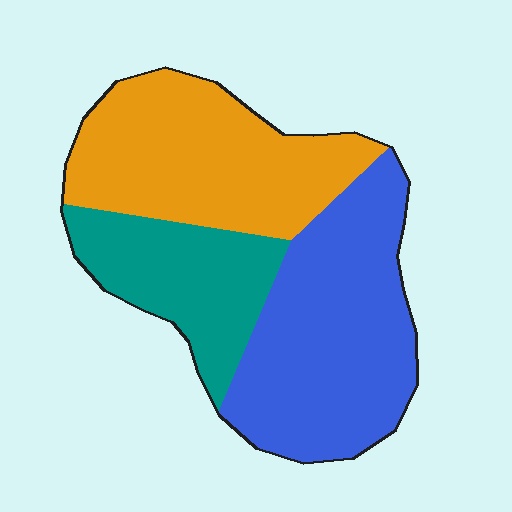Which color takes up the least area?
Teal, at roughly 25%.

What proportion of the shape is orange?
Orange covers about 35% of the shape.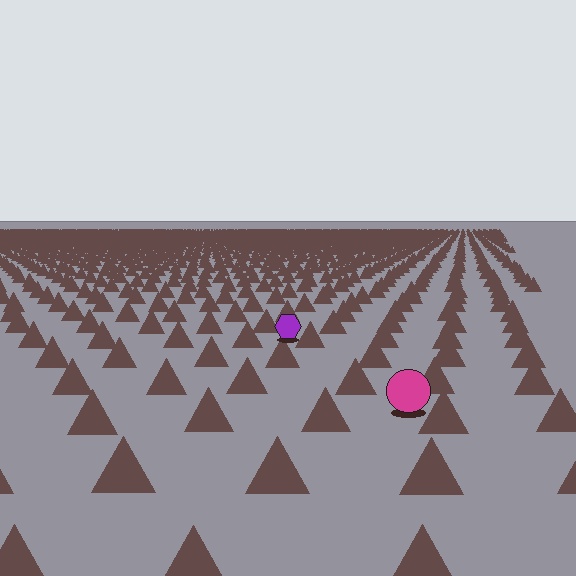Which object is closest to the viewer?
The magenta circle is closest. The texture marks near it are larger and more spread out.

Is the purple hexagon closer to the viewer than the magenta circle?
No. The magenta circle is closer — you can tell from the texture gradient: the ground texture is coarser near it.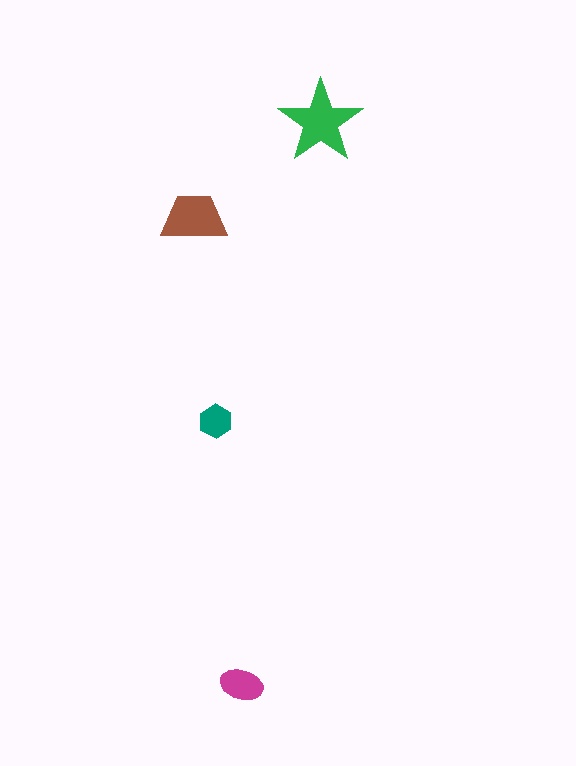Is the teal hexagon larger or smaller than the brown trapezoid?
Smaller.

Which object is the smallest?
The teal hexagon.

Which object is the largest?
The green star.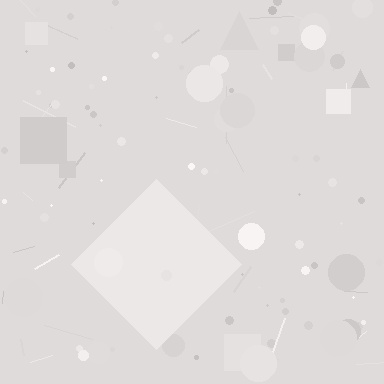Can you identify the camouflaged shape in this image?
The camouflaged shape is a diamond.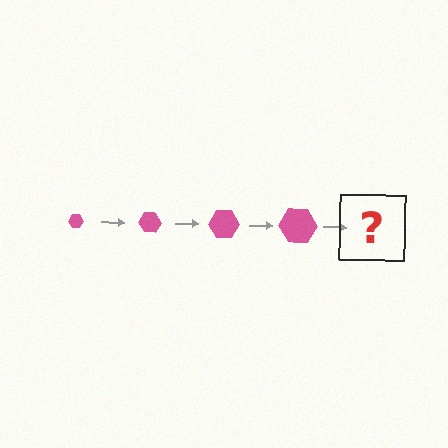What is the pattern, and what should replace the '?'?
The pattern is that the hexagon gets progressively larger each step. The '?' should be a pink hexagon, larger than the previous one.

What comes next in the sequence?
The next element should be a pink hexagon, larger than the previous one.